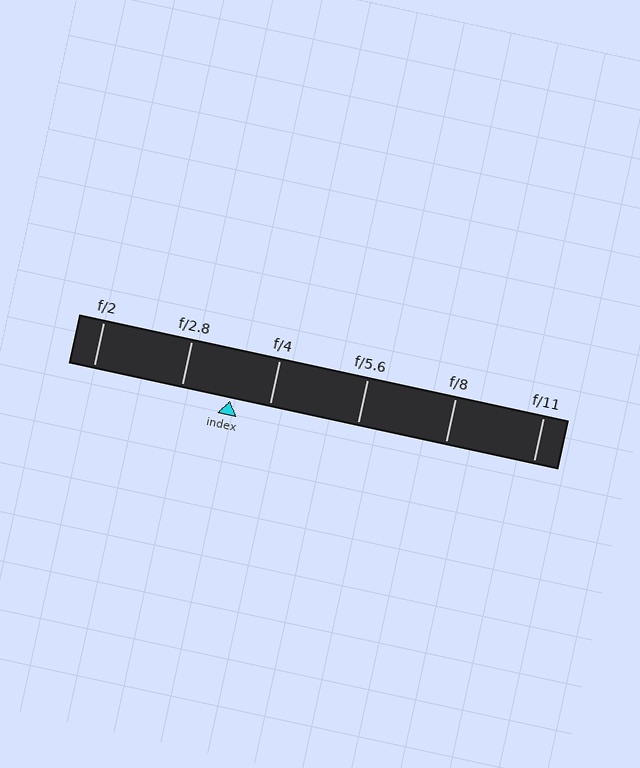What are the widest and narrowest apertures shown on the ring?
The widest aperture shown is f/2 and the narrowest is f/11.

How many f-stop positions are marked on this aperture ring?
There are 6 f-stop positions marked.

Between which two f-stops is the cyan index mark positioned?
The index mark is between f/2.8 and f/4.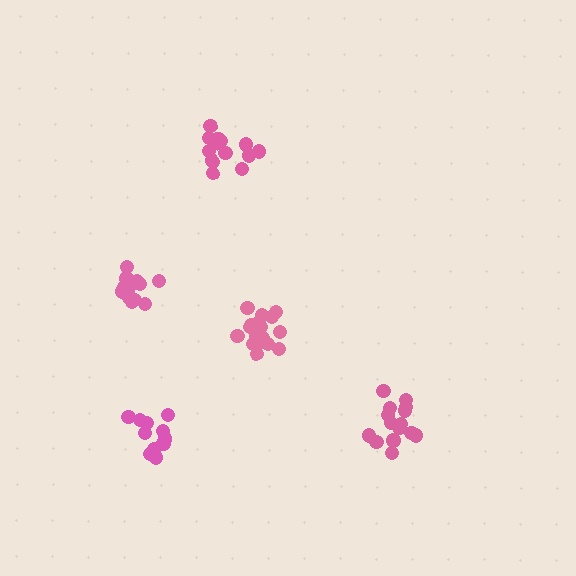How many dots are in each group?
Group 1: 15 dots, Group 2: 14 dots, Group 3: 17 dots, Group 4: 14 dots, Group 5: 14 dots (74 total).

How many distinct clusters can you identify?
There are 5 distinct clusters.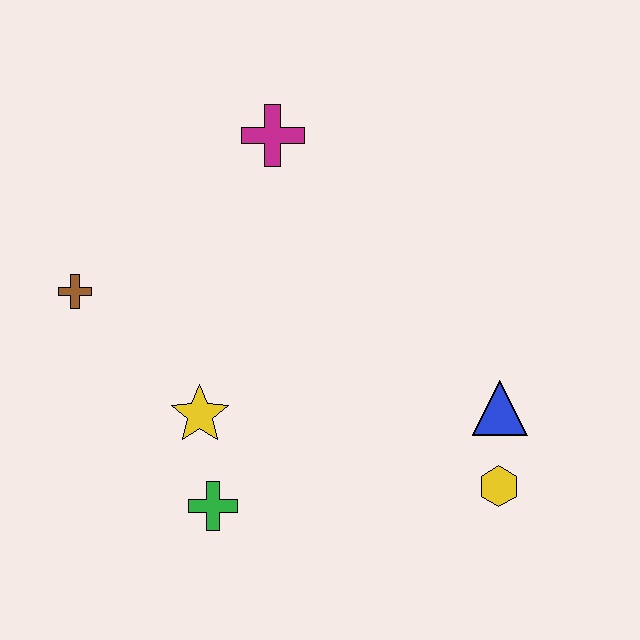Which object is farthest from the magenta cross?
The yellow hexagon is farthest from the magenta cross.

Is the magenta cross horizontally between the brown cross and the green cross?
No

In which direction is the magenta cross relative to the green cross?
The magenta cross is above the green cross.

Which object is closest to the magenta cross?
The brown cross is closest to the magenta cross.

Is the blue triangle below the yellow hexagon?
No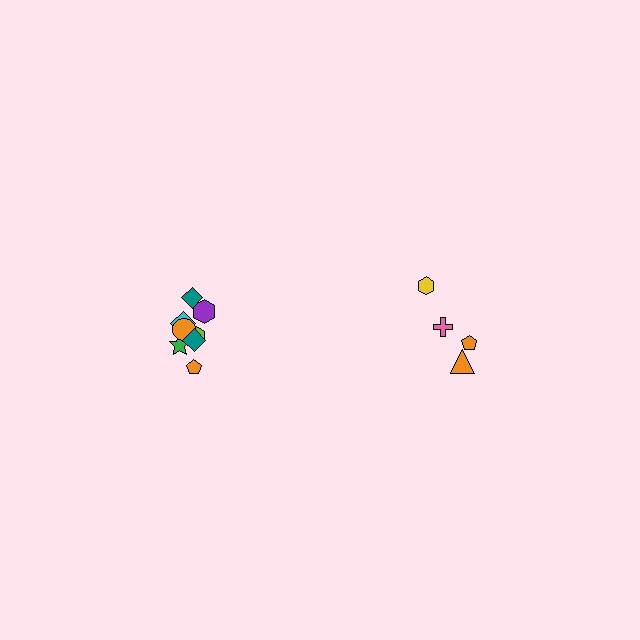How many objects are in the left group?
There are 8 objects.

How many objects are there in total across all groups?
There are 12 objects.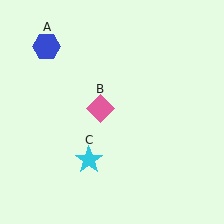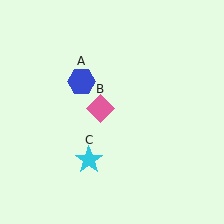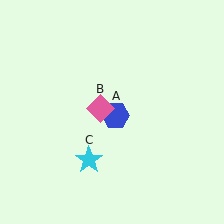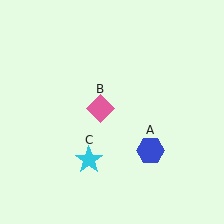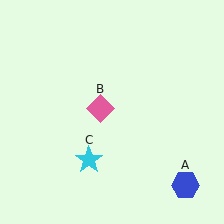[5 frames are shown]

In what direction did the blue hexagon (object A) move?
The blue hexagon (object A) moved down and to the right.